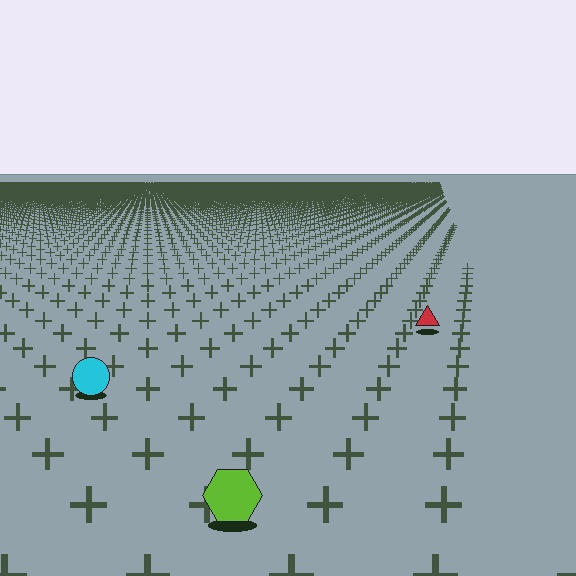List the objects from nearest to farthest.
From nearest to farthest: the lime hexagon, the cyan circle, the red triangle.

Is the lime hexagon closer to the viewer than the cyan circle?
Yes. The lime hexagon is closer — you can tell from the texture gradient: the ground texture is coarser near it.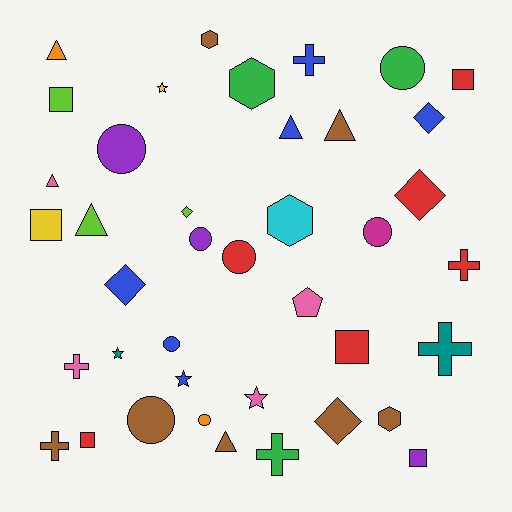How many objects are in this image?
There are 40 objects.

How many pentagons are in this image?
There is 1 pentagon.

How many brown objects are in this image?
There are 7 brown objects.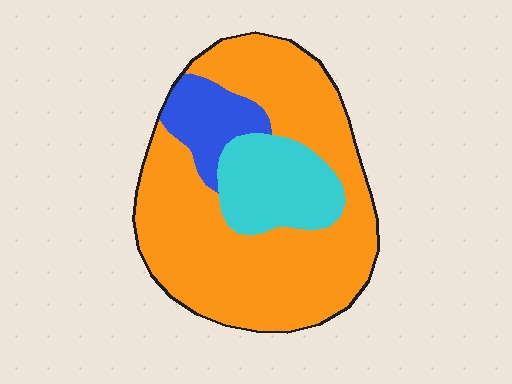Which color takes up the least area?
Blue, at roughly 10%.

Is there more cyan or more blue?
Cyan.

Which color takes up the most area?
Orange, at roughly 70%.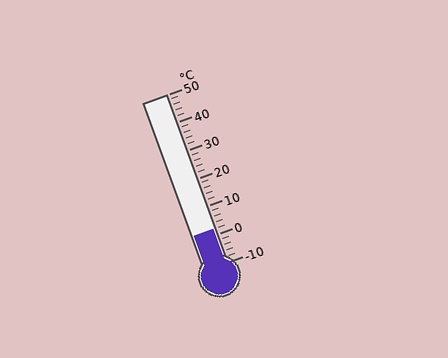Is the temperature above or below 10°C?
The temperature is below 10°C.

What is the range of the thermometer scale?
The thermometer scale ranges from -10°C to 50°C.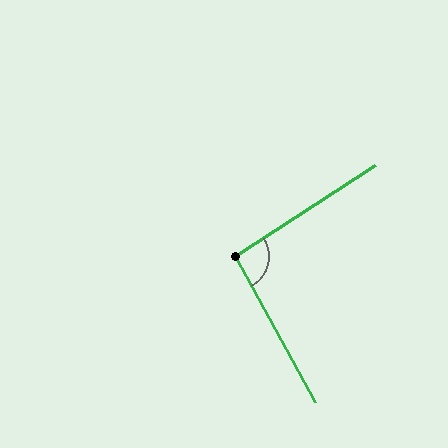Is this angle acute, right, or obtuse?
It is approximately a right angle.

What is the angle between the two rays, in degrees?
Approximately 94 degrees.